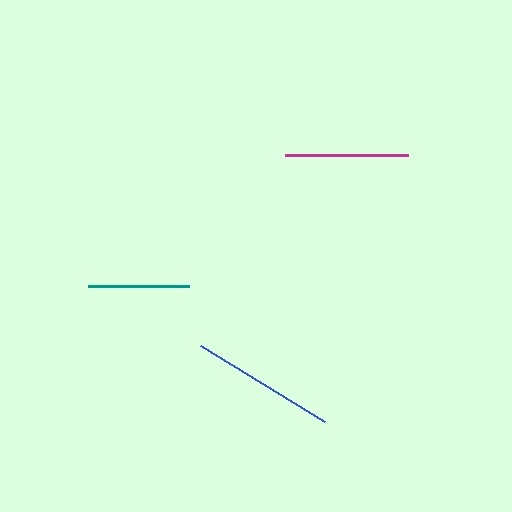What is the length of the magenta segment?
The magenta segment is approximately 123 pixels long.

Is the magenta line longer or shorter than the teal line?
The magenta line is longer than the teal line.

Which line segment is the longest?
The blue line is the longest at approximately 145 pixels.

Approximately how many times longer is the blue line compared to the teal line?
The blue line is approximately 1.4 times the length of the teal line.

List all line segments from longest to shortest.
From longest to shortest: blue, magenta, teal.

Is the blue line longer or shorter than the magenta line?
The blue line is longer than the magenta line.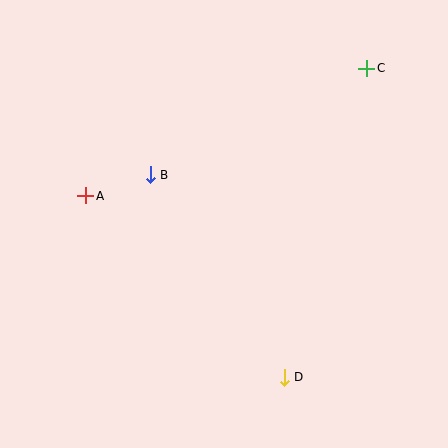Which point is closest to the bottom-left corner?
Point A is closest to the bottom-left corner.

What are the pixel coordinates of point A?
Point A is at (86, 196).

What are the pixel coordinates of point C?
Point C is at (367, 68).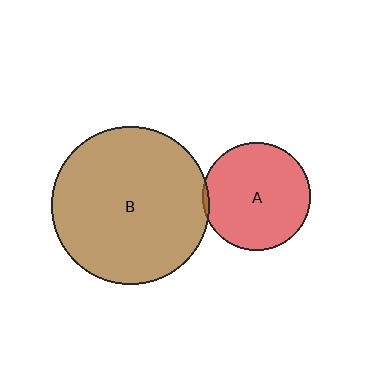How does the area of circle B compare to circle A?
Approximately 2.2 times.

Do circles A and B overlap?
Yes.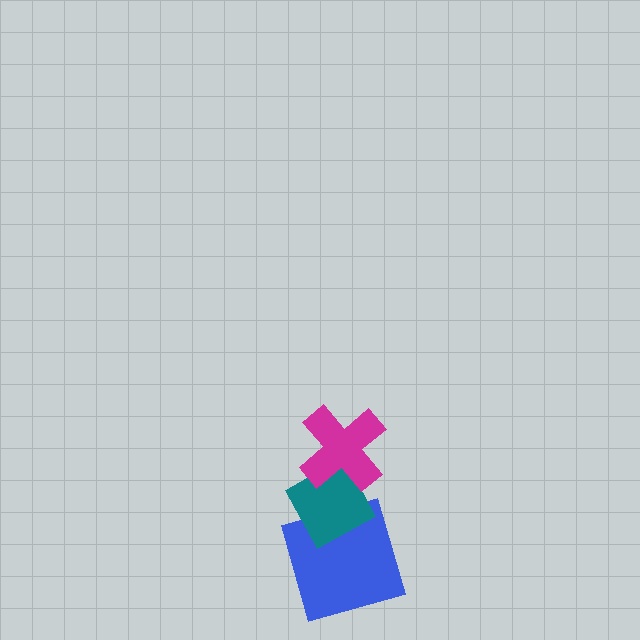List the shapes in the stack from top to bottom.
From top to bottom: the magenta cross, the teal diamond, the blue square.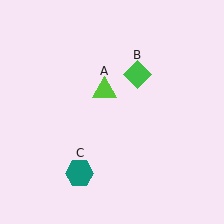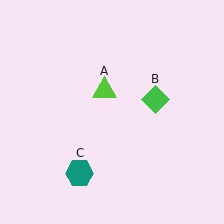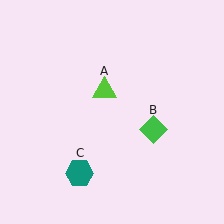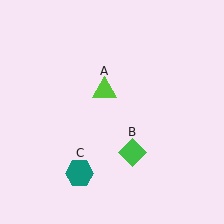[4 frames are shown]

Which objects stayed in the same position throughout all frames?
Lime triangle (object A) and teal hexagon (object C) remained stationary.